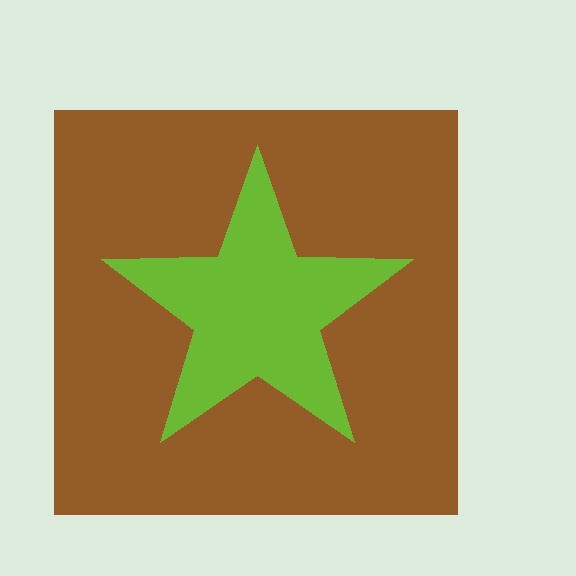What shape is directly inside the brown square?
The lime star.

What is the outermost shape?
The brown square.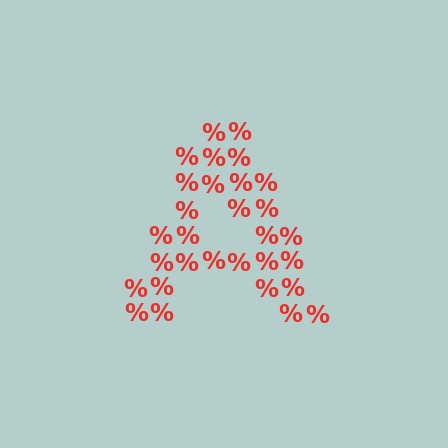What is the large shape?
The large shape is the letter A.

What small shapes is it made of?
It is made of small percent signs.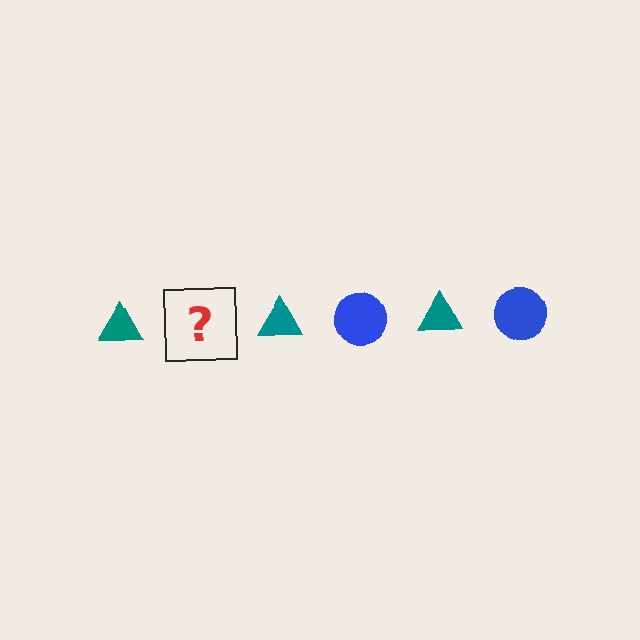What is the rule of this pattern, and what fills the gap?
The rule is that the pattern alternates between teal triangle and blue circle. The gap should be filled with a blue circle.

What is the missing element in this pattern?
The missing element is a blue circle.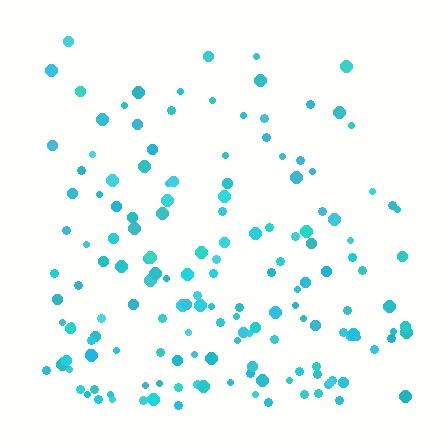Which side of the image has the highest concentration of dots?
The bottom.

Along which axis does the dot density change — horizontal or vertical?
Vertical.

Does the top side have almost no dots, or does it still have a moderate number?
Still a moderate number, just noticeably fewer than the bottom.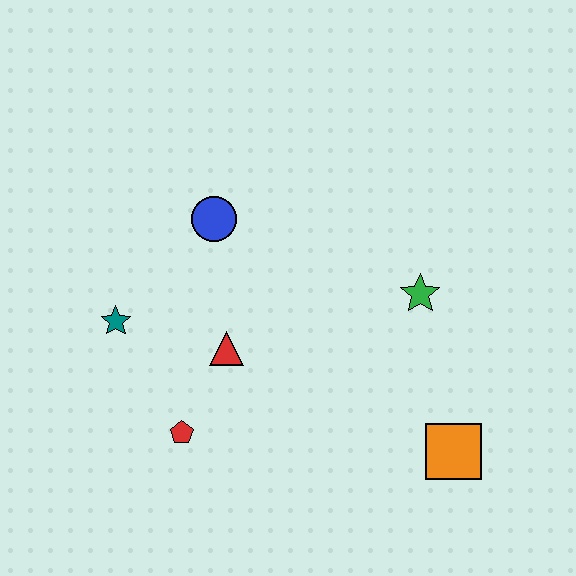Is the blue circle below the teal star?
No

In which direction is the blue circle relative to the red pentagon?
The blue circle is above the red pentagon.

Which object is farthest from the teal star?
The orange square is farthest from the teal star.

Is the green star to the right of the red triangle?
Yes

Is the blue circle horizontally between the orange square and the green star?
No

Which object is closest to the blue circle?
The red triangle is closest to the blue circle.